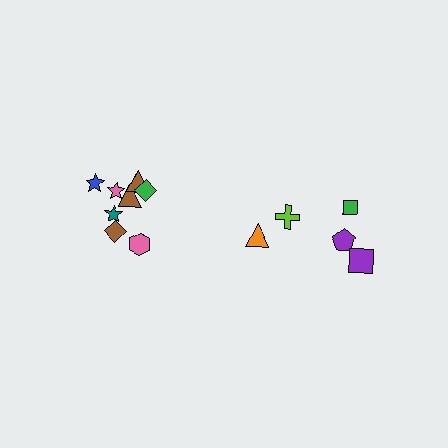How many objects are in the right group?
There are 5 objects.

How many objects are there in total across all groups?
There are 13 objects.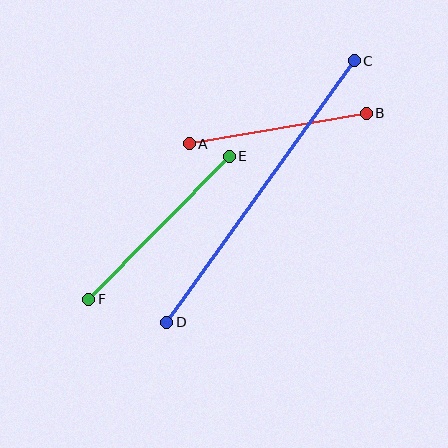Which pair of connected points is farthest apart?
Points C and D are farthest apart.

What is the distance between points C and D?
The distance is approximately 322 pixels.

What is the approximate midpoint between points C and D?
The midpoint is at approximately (261, 192) pixels.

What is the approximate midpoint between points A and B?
The midpoint is at approximately (278, 129) pixels.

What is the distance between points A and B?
The distance is approximately 180 pixels.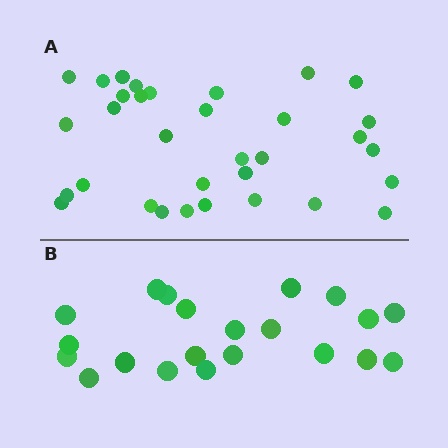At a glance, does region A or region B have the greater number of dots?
Region A (the top region) has more dots.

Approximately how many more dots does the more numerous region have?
Region A has roughly 12 or so more dots than region B.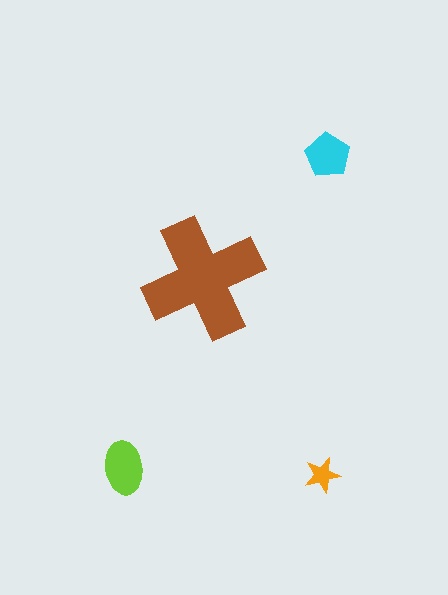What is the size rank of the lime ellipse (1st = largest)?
2nd.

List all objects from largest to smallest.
The brown cross, the lime ellipse, the cyan pentagon, the orange star.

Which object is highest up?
The cyan pentagon is topmost.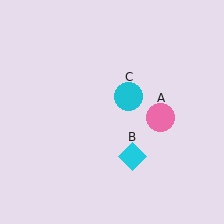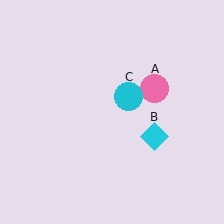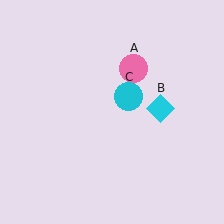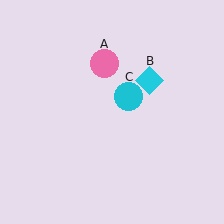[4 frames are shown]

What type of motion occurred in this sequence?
The pink circle (object A), cyan diamond (object B) rotated counterclockwise around the center of the scene.